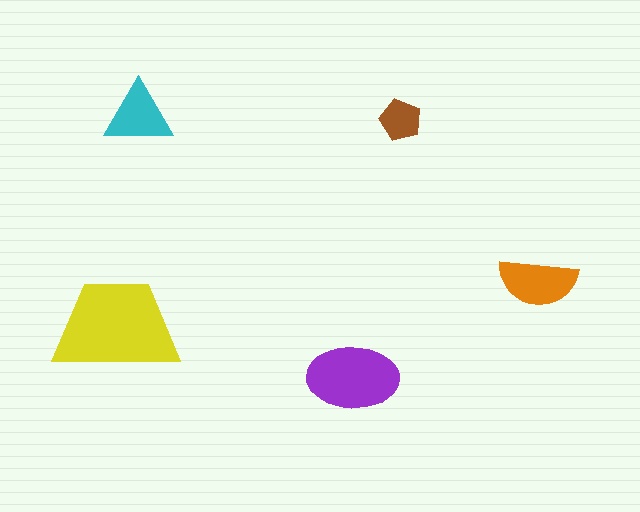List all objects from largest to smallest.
The yellow trapezoid, the purple ellipse, the orange semicircle, the cyan triangle, the brown pentagon.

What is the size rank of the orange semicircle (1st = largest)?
3rd.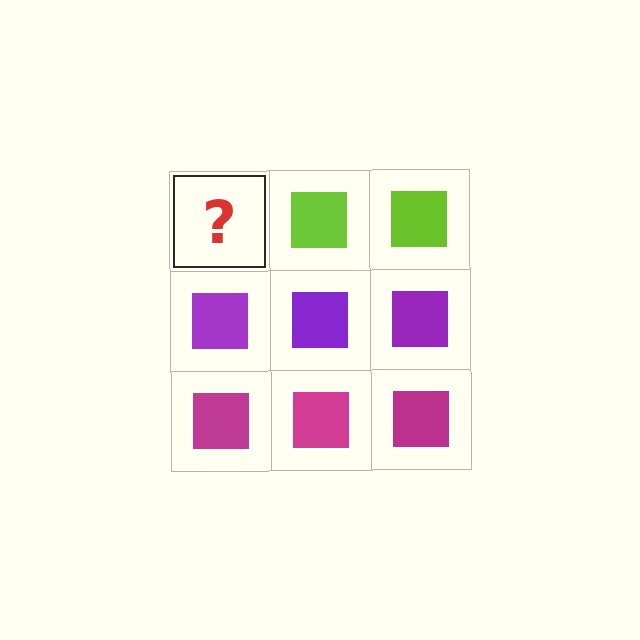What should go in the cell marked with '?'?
The missing cell should contain a lime square.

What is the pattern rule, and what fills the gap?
The rule is that each row has a consistent color. The gap should be filled with a lime square.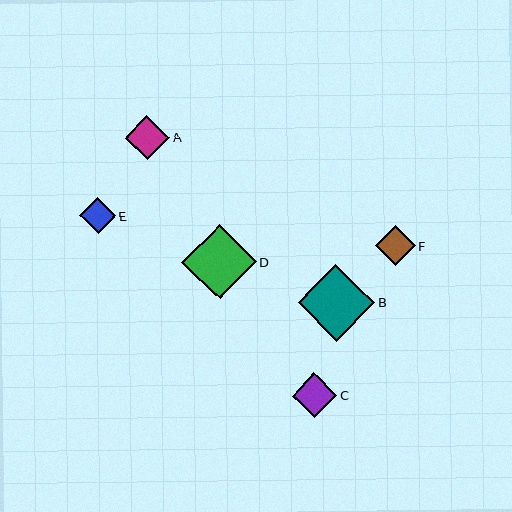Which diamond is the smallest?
Diamond E is the smallest with a size of approximately 35 pixels.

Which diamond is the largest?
Diamond B is the largest with a size of approximately 76 pixels.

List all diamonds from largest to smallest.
From largest to smallest: B, D, C, A, F, E.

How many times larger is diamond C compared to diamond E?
Diamond C is approximately 1.3 times the size of diamond E.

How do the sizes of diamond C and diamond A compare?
Diamond C and diamond A are approximately the same size.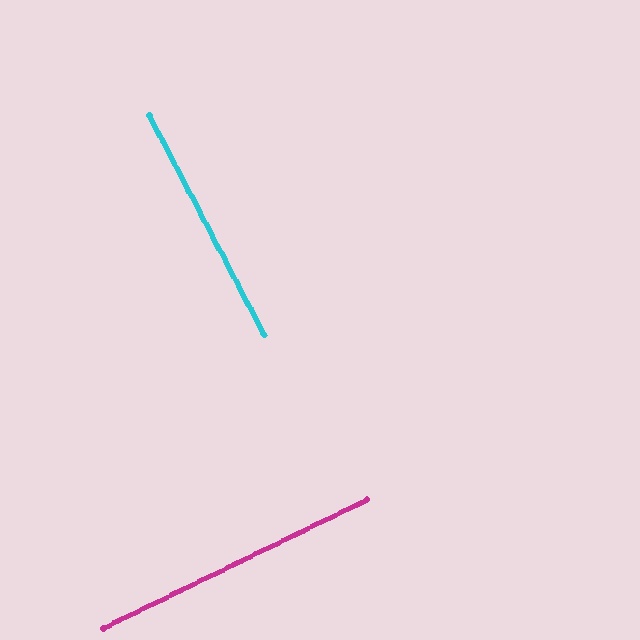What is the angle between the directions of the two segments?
Approximately 88 degrees.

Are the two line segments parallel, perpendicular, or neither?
Perpendicular — they meet at approximately 88°.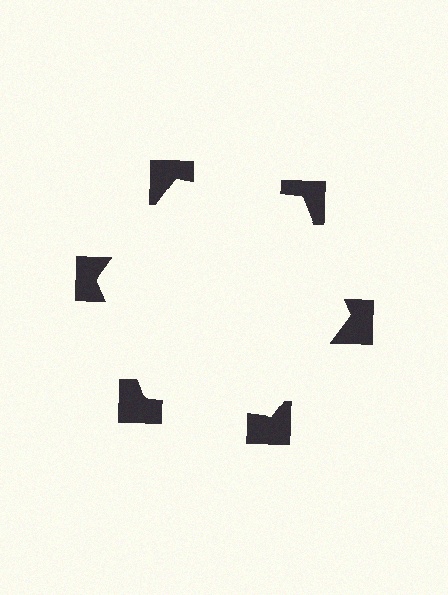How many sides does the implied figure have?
6 sides.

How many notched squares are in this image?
There are 6 — one at each vertex of the illusory hexagon.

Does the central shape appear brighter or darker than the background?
It typically appears slightly brighter than the background, even though no actual brightness change is drawn.